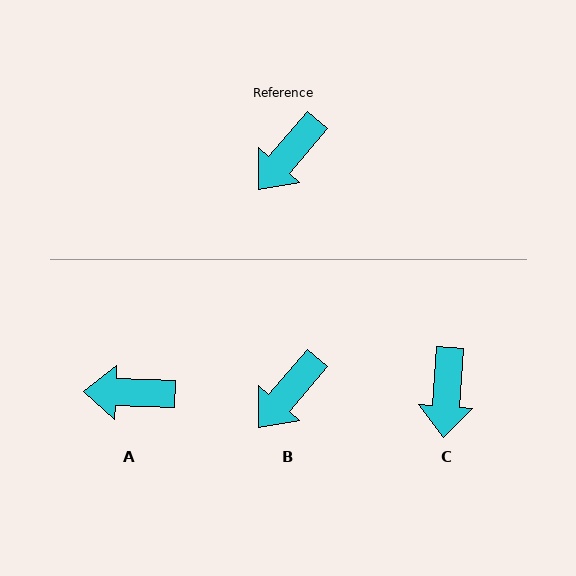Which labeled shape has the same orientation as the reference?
B.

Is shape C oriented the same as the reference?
No, it is off by about 36 degrees.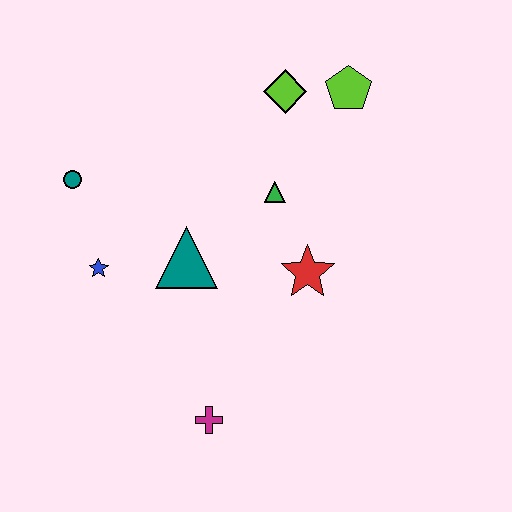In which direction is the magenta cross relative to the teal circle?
The magenta cross is below the teal circle.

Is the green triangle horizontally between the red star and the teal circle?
Yes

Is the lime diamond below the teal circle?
No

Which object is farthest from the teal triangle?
The lime pentagon is farthest from the teal triangle.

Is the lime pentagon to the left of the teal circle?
No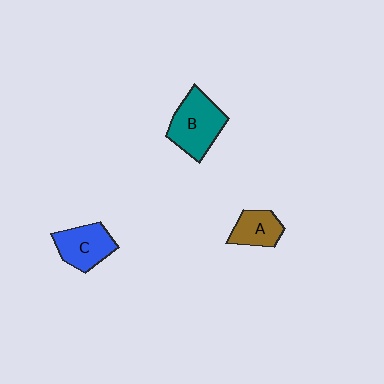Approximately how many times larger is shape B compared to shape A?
Approximately 1.7 times.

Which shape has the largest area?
Shape B (teal).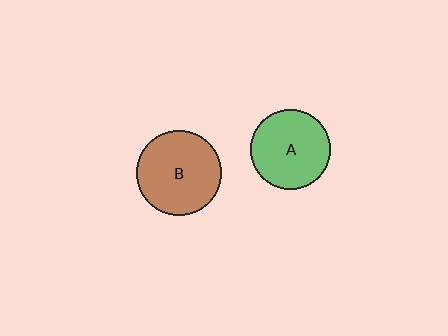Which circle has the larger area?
Circle B (brown).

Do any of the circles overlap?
No, none of the circles overlap.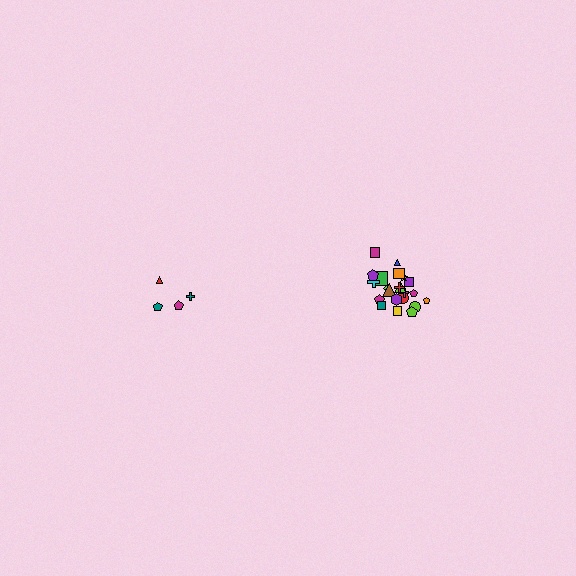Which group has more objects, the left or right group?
The right group.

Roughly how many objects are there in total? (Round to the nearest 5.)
Roughly 25 objects in total.